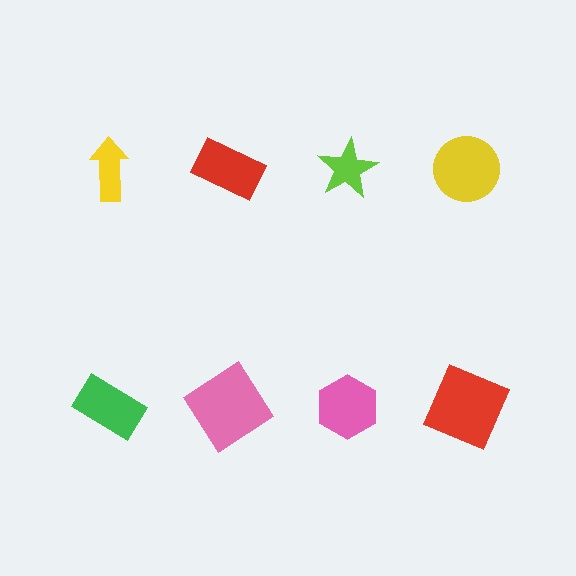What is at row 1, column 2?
A red rectangle.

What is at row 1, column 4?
A yellow circle.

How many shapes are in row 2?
4 shapes.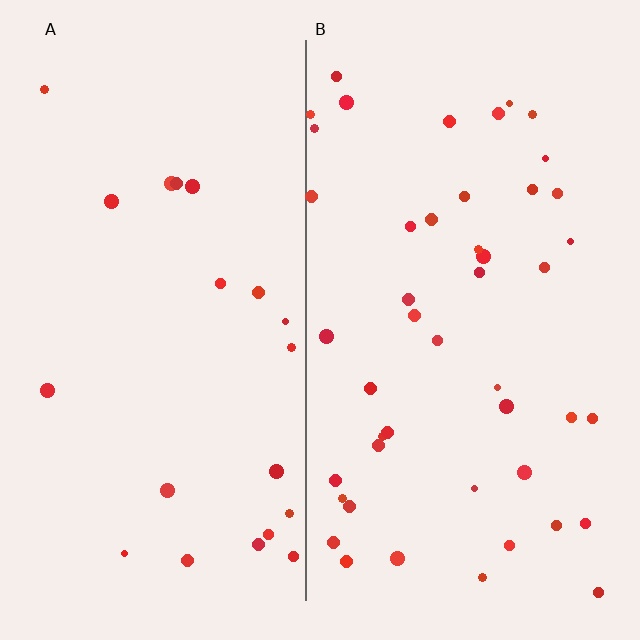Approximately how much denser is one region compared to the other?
Approximately 2.2× — region B over region A.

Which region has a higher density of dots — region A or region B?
B (the right).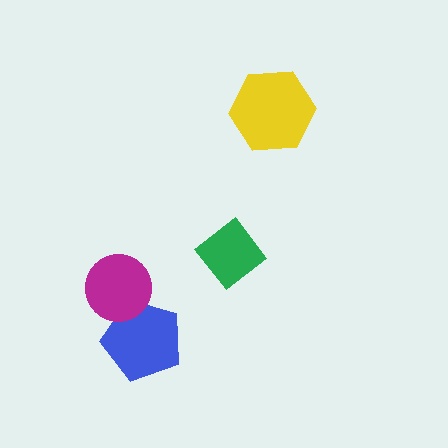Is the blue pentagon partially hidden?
Yes, it is partially covered by another shape.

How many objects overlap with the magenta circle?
1 object overlaps with the magenta circle.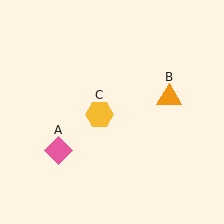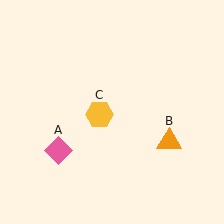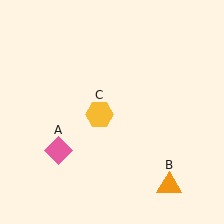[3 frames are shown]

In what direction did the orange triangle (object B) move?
The orange triangle (object B) moved down.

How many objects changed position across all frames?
1 object changed position: orange triangle (object B).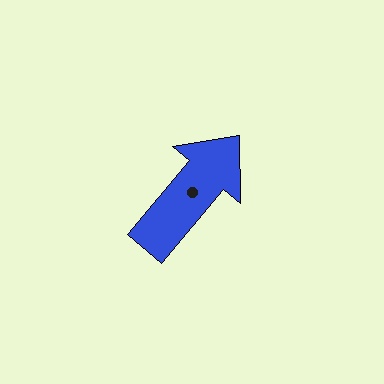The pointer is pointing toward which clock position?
Roughly 1 o'clock.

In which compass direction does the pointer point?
Northeast.